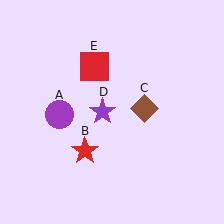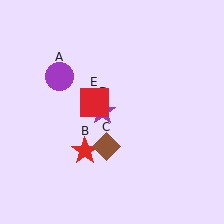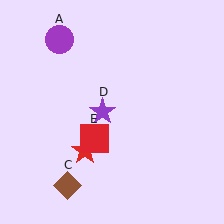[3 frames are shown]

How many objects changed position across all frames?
3 objects changed position: purple circle (object A), brown diamond (object C), red square (object E).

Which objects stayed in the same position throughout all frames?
Red star (object B) and purple star (object D) remained stationary.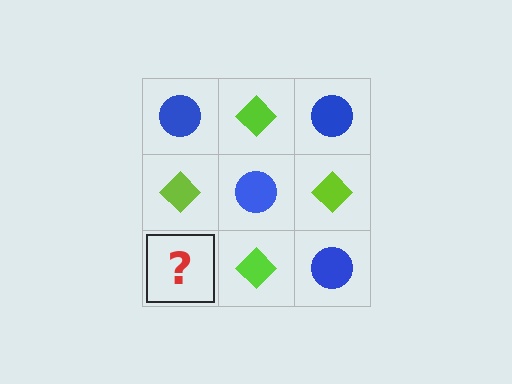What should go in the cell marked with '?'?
The missing cell should contain a blue circle.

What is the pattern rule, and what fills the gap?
The rule is that it alternates blue circle and lime diamond in a checkerboard pattern. The gap should be filled with a blue circle.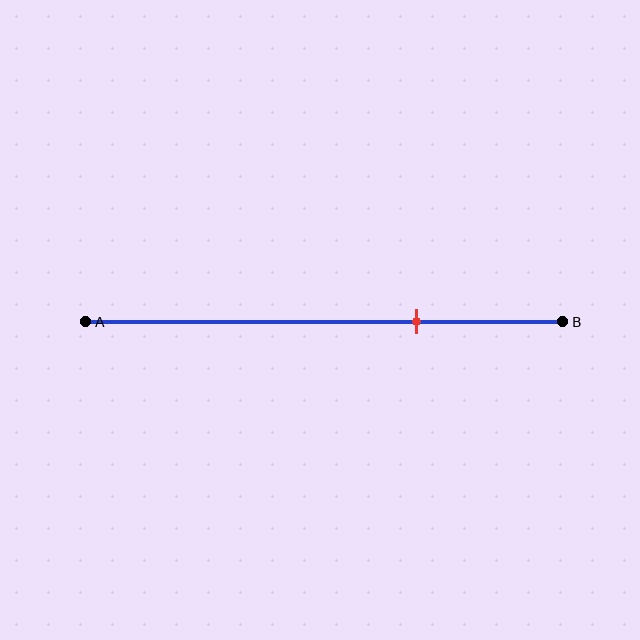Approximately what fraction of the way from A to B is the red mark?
The red mark is approximately 70% of the way from A to B.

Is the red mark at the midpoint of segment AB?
No, the mark is at about 70% from A, not at the 50% midpoint.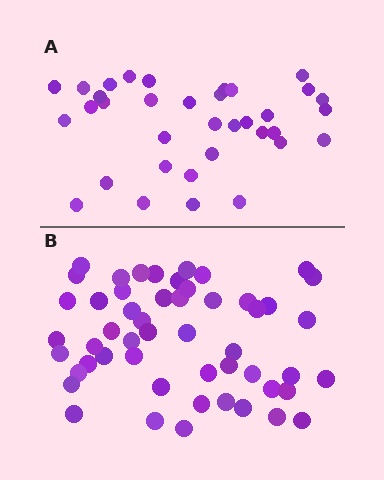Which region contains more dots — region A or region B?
Region B (the bottom region) has more dots.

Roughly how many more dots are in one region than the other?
Region B has approximately 15 more dots than region A.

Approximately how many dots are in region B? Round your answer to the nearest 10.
About 50 dots. (The exact count is 52, which rounds to 50.)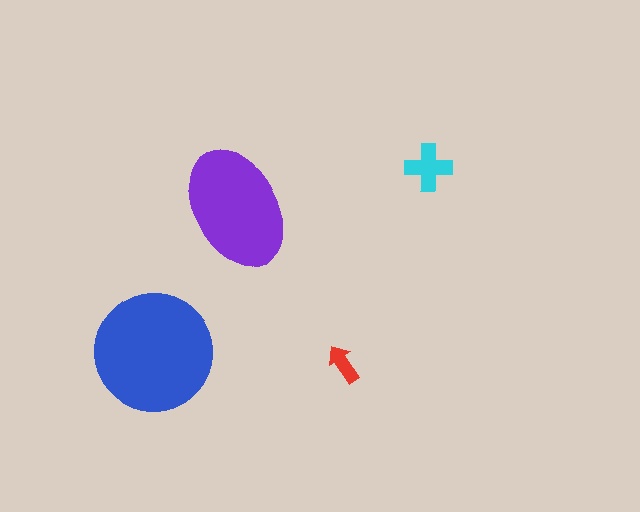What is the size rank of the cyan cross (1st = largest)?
3rd.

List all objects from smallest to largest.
The red arrow, the cyan cross, the purple ellipse, the blue circle.